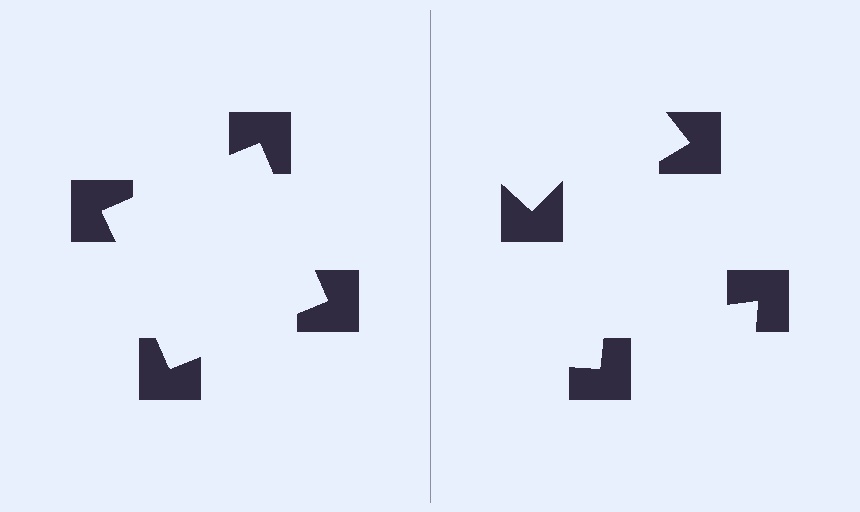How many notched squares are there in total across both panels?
8 — 4 on each side.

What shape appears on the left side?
An illusory square.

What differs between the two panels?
The notched squares are positioned identically on both sides; only the wedge orientations differ. On the left they align to a square; on the right they are misaligned.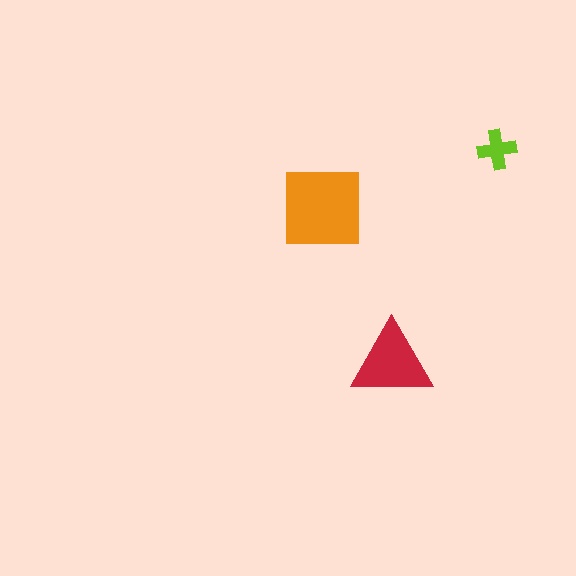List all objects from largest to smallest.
The orange square, the red triangle, the lime cross.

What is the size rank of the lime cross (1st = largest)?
3rd.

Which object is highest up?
The lime cross is topmost.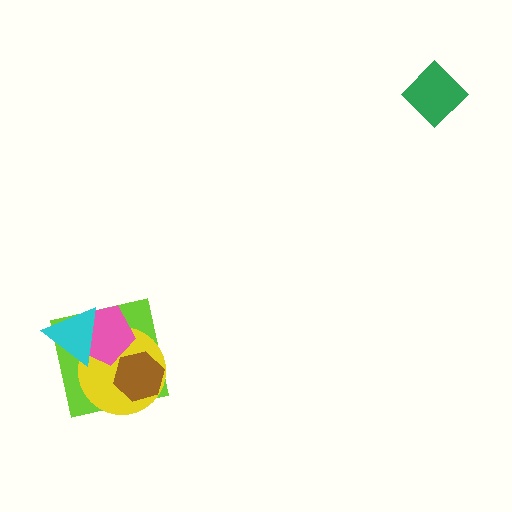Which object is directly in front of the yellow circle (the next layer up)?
The brown hexagon is directly in front of the yellow circle.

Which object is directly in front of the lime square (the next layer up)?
The yellow circle is directly in front of the lime square.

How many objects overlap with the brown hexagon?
2 objects overlap with the brown hexagon.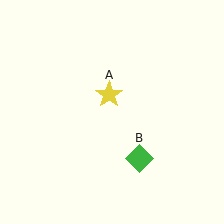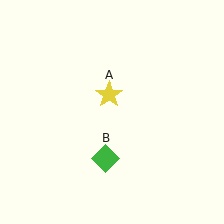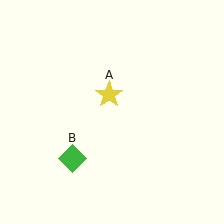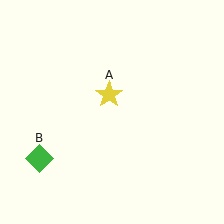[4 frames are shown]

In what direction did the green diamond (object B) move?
The green diamond (object B) moved left.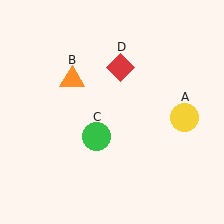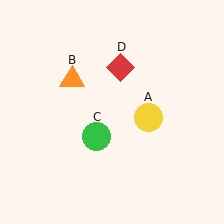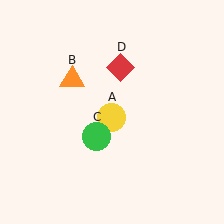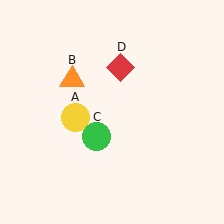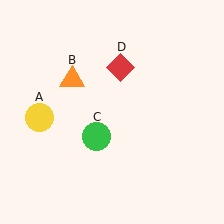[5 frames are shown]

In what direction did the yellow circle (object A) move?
The yellow circle (object A) moved left.